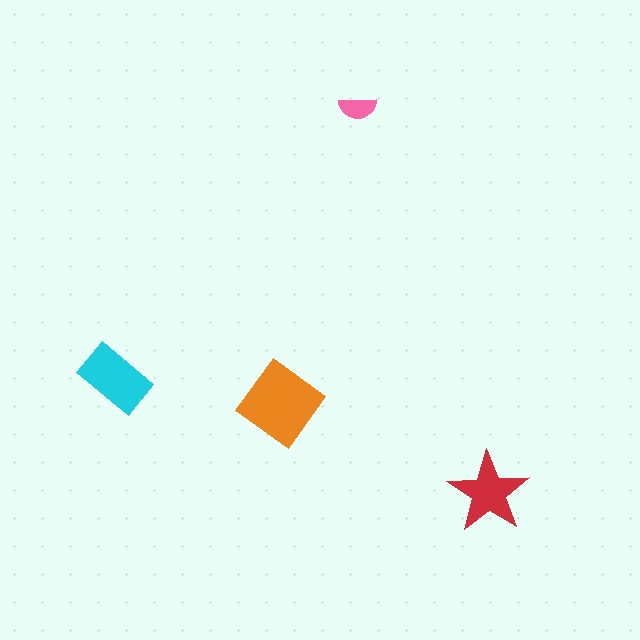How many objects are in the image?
There are 4 objects in the image.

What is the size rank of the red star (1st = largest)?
3rd.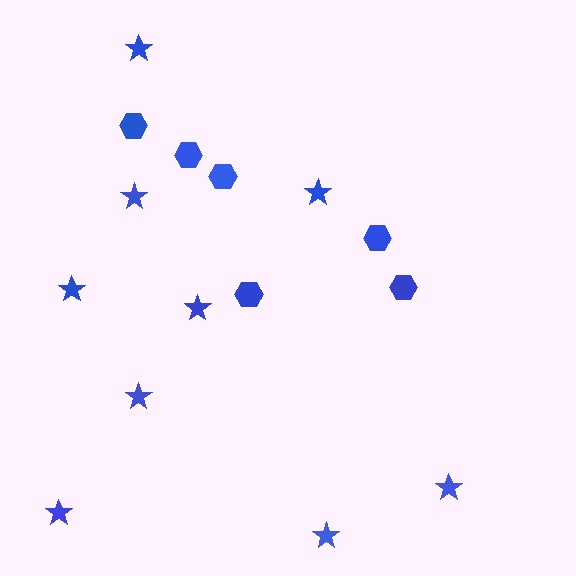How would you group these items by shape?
There are 2 groups: one group of stars (9) and one group of hexagons (6).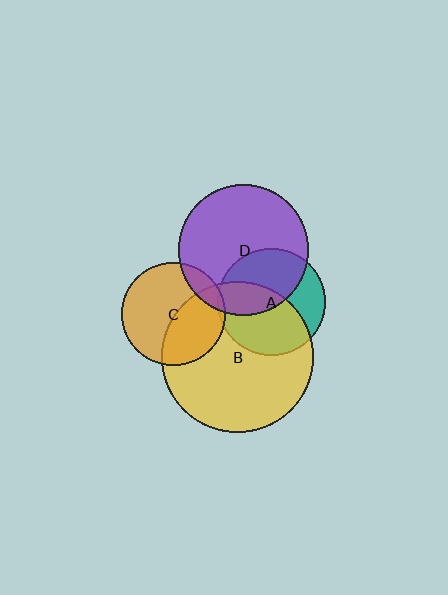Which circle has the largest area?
Circle B (yellow).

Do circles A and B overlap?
Yes.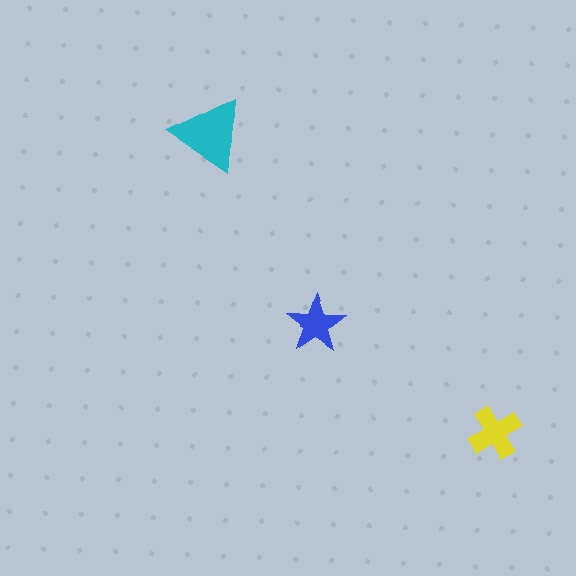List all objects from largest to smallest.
The cyan triangle, the yellow cross, the blue star.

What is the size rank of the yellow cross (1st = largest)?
2nd.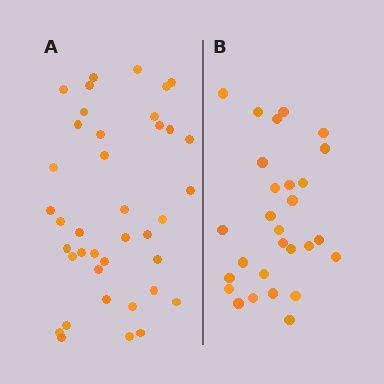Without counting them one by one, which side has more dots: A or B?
Region A (the left region) has more dots.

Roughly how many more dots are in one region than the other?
Region A has roughly 12 or so more dots than region B.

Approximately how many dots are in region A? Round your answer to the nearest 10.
About 40 dots. (The exact count is 39, which rounds to 40.)